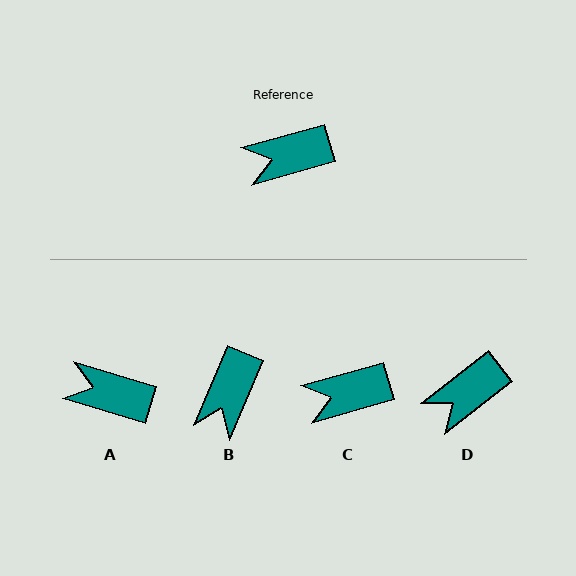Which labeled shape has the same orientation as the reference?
C.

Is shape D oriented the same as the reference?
No, it is off by about 22 degrees.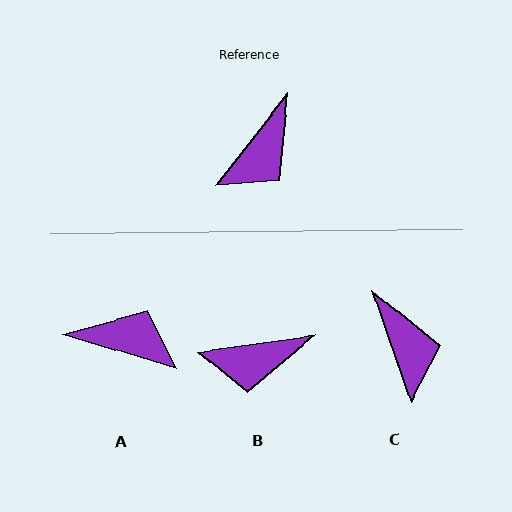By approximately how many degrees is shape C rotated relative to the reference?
Approximately 57 degrees counter-clockwise.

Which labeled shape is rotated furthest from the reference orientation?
A, about 111 degrees away.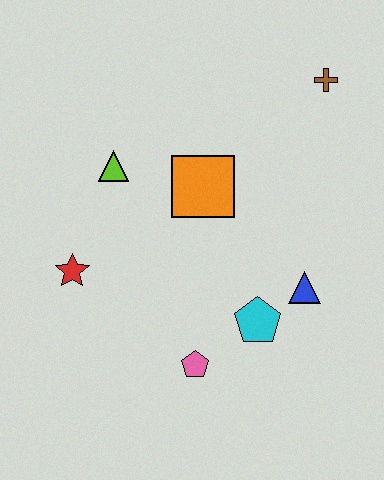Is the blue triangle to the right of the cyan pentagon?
Yes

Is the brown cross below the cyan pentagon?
No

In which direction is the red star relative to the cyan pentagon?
The red star is to the left of the cyan pentagon.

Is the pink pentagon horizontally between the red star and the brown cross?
Yes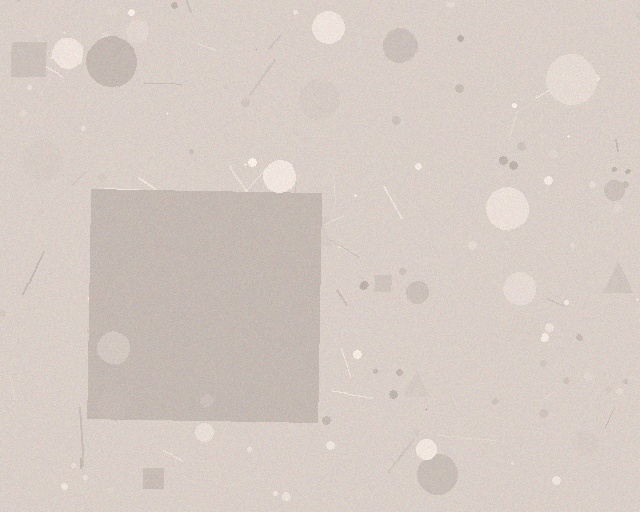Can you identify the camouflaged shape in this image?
The camouflaged shape is a square.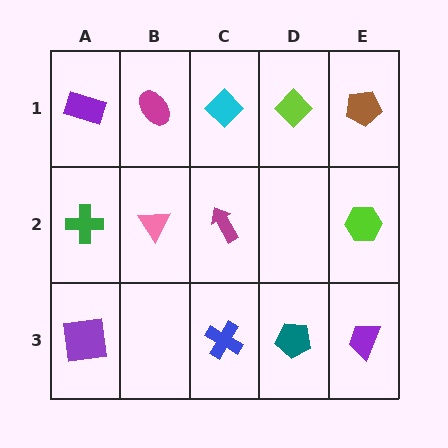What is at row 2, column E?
A lime hexagon.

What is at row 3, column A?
A purple square.